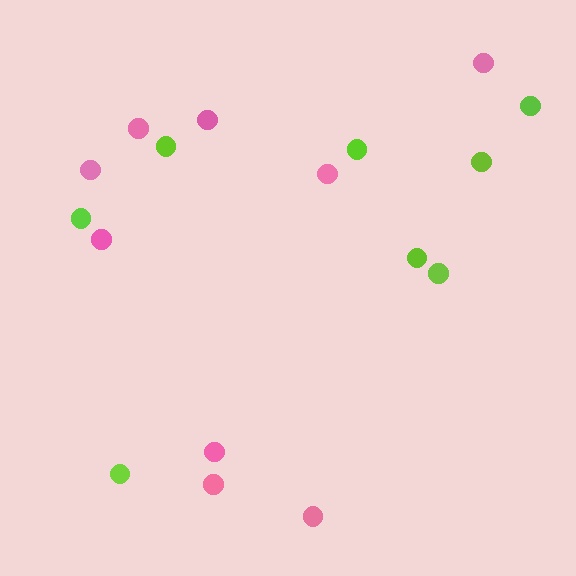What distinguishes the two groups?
There are 2 groups: one group of lime circles (8) and one group of pink circles (9).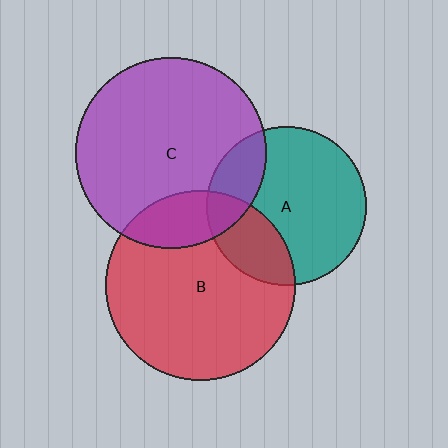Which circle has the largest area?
Circle C (purple).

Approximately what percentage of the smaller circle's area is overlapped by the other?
Approximately 25%.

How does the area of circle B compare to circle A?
Approximately 1.4 times.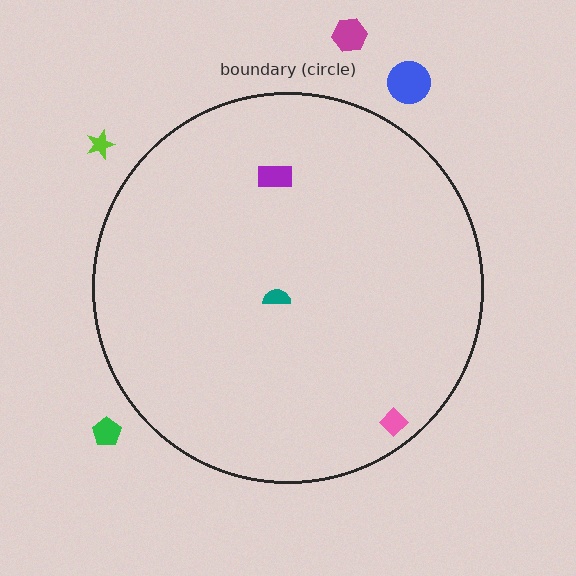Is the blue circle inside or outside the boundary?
Outside.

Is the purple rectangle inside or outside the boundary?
Inside.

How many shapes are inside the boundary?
3 inside, 4 outside.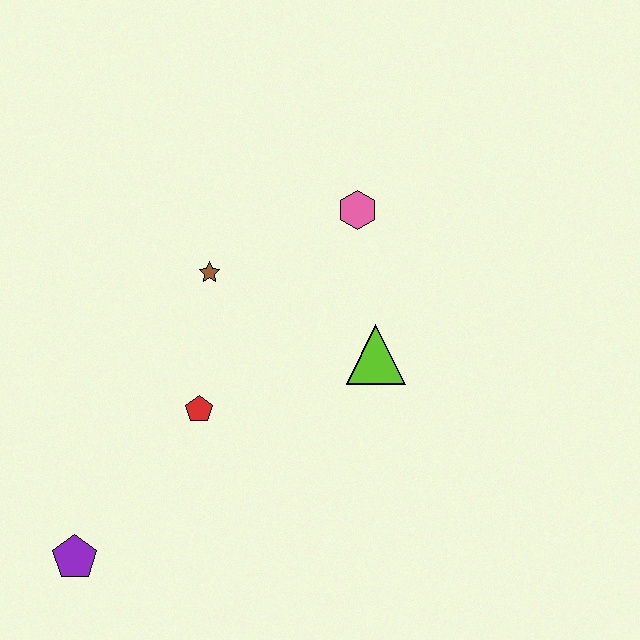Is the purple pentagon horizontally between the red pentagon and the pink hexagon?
No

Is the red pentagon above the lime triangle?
No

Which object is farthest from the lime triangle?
The purple pentagon is farthest from the lime triangle.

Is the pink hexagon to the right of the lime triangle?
No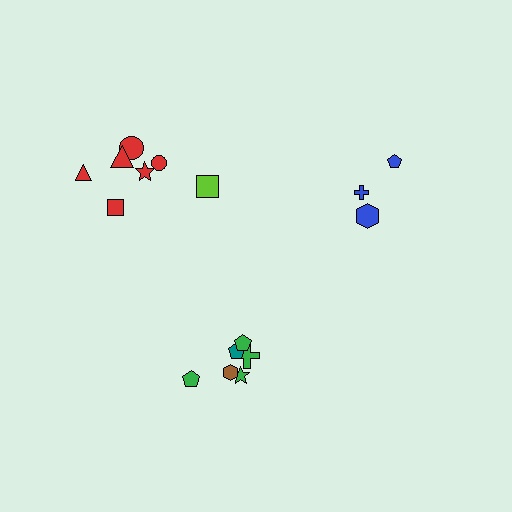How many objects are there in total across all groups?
There are 16 objects.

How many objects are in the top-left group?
There are 7 objects.